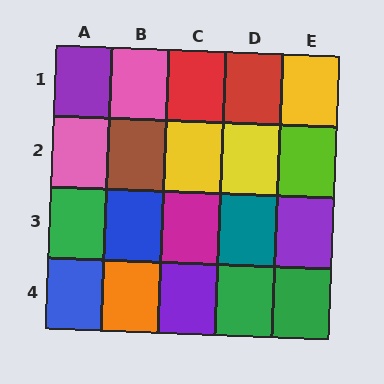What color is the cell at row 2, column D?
Yellow.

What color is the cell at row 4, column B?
Orange.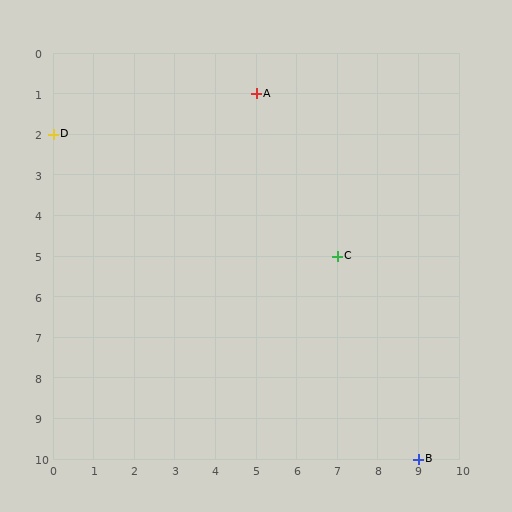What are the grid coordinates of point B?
Point B is at grid coordinates (9, 10).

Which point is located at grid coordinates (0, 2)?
Point D is at (0, 2).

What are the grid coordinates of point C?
Point C is at grid coordinates (7, 5).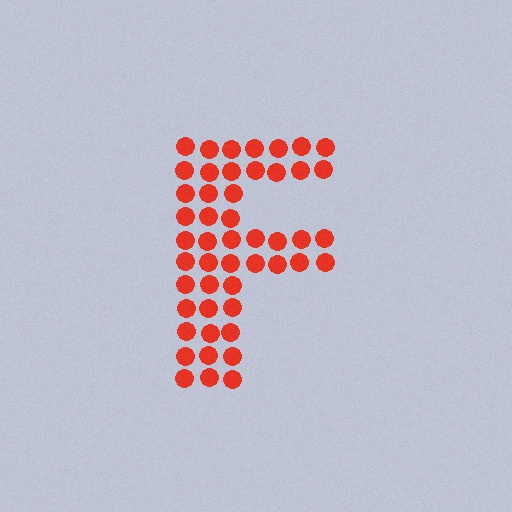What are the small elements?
The small elements are circles.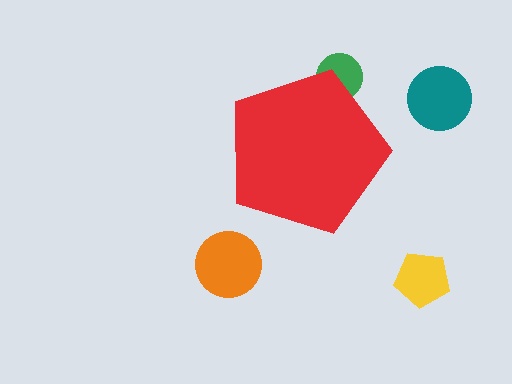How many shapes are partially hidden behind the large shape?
1 shape is partially hidden.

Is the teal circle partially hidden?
No, the teal circle is fully visible.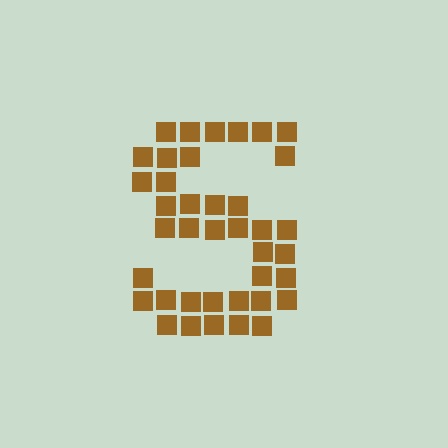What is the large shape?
The large shape is the letter S.